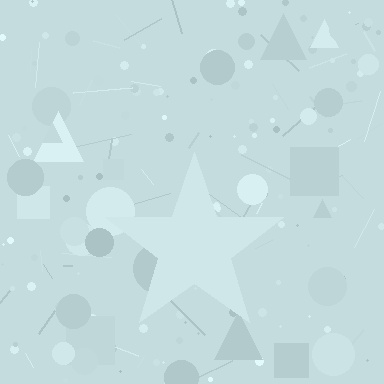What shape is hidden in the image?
A star is hidden in the image.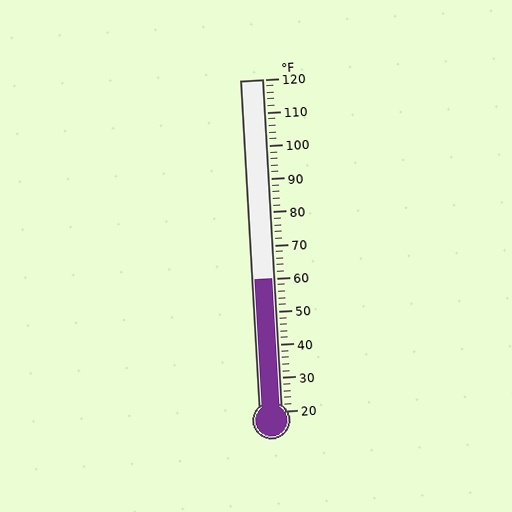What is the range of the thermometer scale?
The thermometer scale ranges from 20°F to 120°F.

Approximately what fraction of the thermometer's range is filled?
The thermometer is filled to approximately 40% of its range.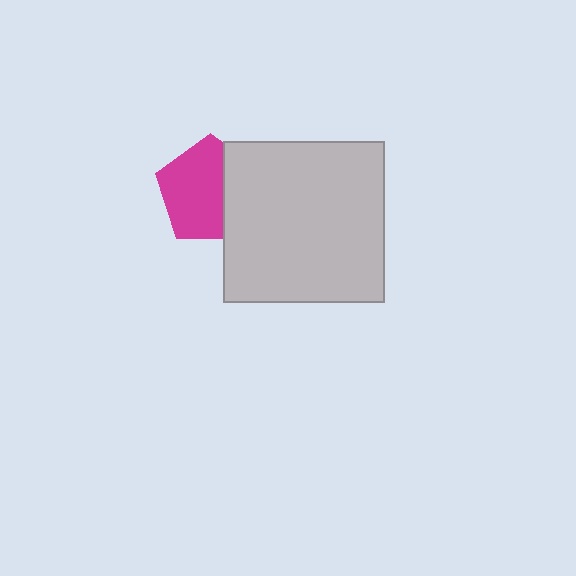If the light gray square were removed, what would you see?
You would see the complete magenta pentagon.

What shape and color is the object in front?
The object in front is a light gray square.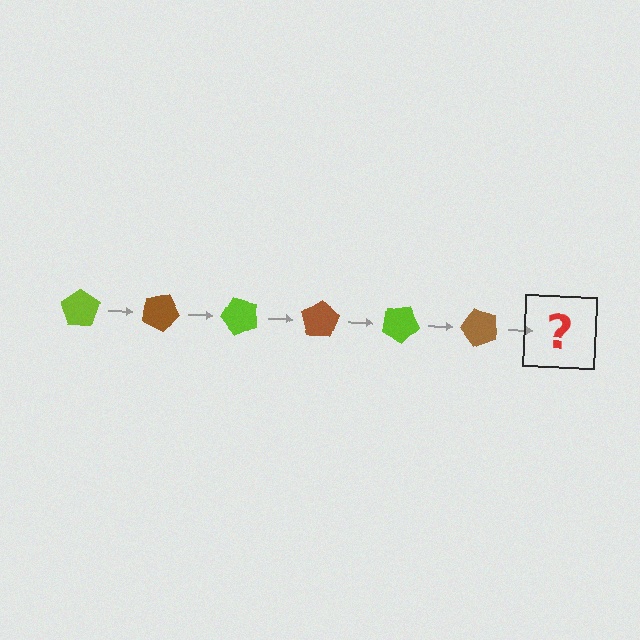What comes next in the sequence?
The next element should be a lime pentagon, rotated 150 degrees from the start.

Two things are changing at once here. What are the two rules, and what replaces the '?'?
The two rules are that it rotates 25 degrees each step and the color cycles through lime and brown. The '?' should be a lime pentagon, rotated 150 degrees from the start.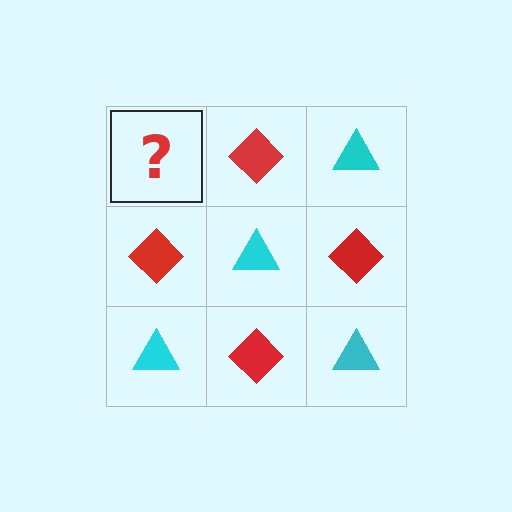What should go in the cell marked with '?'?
The missing cell should contain a cyan triangle.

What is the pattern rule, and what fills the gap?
The rule is that it alternates cyan triangle and red diamond in a checkerboard pattern. The gap should be filled with a cyan triangle.